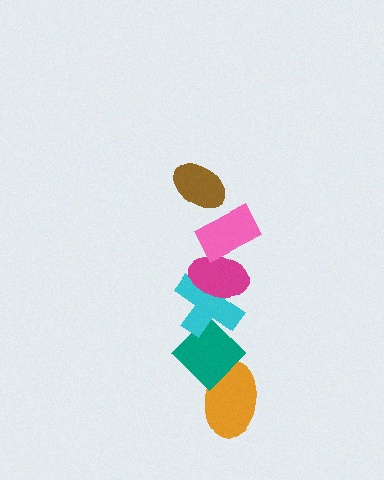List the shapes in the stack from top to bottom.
From top to bottom: the brown ellipse, the pink rectangle, the magenta ellipse, the cyan cross, the teal diamond, the orange ellipse.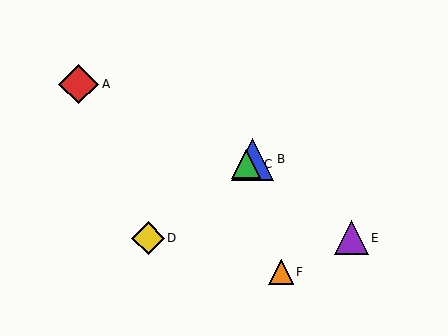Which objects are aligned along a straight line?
Objects B, C, D are aligned along a straight line.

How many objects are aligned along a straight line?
3 objects (B, C, D) are aligned along a straight line.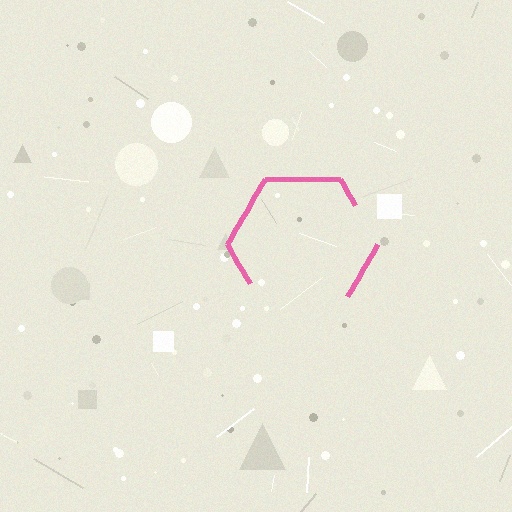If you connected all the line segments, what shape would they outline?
They would outline a hexagon.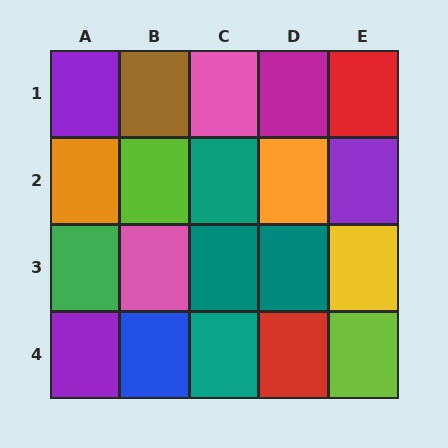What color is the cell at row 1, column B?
Brown.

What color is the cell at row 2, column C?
Teal.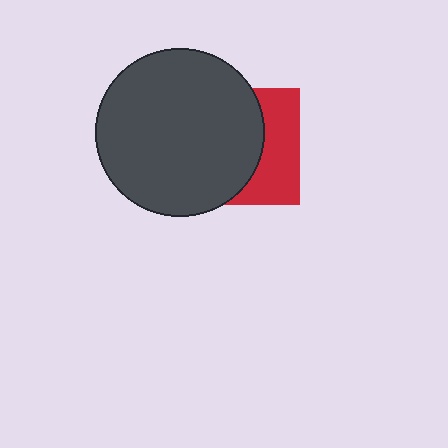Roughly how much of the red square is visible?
A small part of it is visible (roughly 38%).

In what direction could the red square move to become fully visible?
The red square could move right. That would shift it out from behind the dark gray circle entirely.